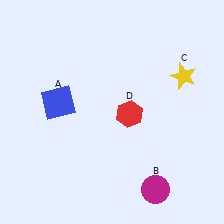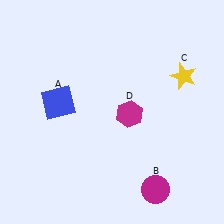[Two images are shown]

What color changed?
The hexagon (D) changed from red in Image 1 to magenta in Image 2.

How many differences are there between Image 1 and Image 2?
There is 1 difference between the two images.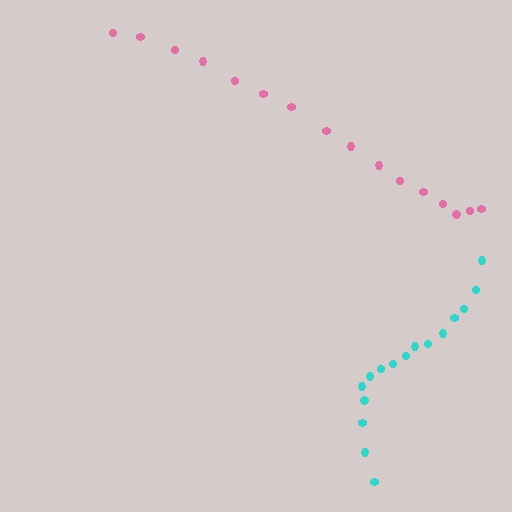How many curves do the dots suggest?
There are 2 distinct paths.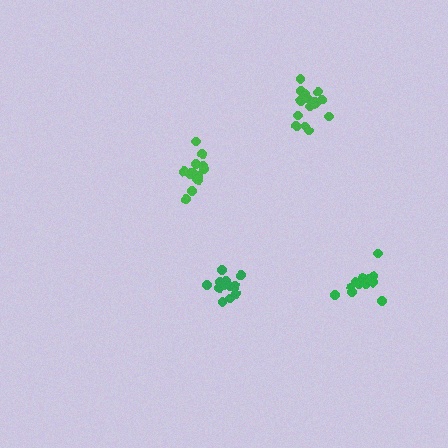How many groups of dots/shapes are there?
There are 4 groups.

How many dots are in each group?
Group 1: 15 dots, Group 2: 14 dots, Group 3: 12 dots, Group 4: 15 dots (56 total).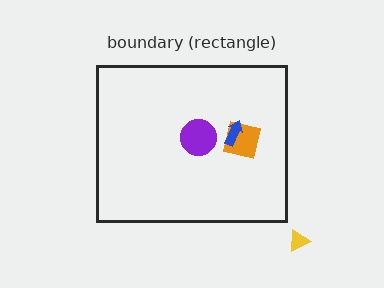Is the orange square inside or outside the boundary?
Inside.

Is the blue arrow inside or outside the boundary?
Inside.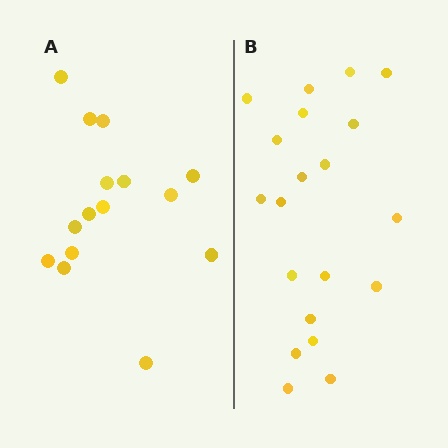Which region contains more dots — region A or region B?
Region B (the right region) has more dots.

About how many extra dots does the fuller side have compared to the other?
Region B has about 5 more dots than region A.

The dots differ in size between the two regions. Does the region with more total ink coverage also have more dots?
No. Region A has more total ink coverage because its dots are larger, but region B actually contains more individual dots. Total area can be misleading — the number of items is what matters here.